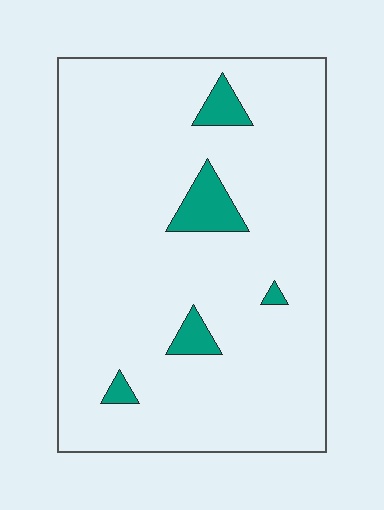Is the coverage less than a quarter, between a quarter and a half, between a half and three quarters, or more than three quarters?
Less than a quarter.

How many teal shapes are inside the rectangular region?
5.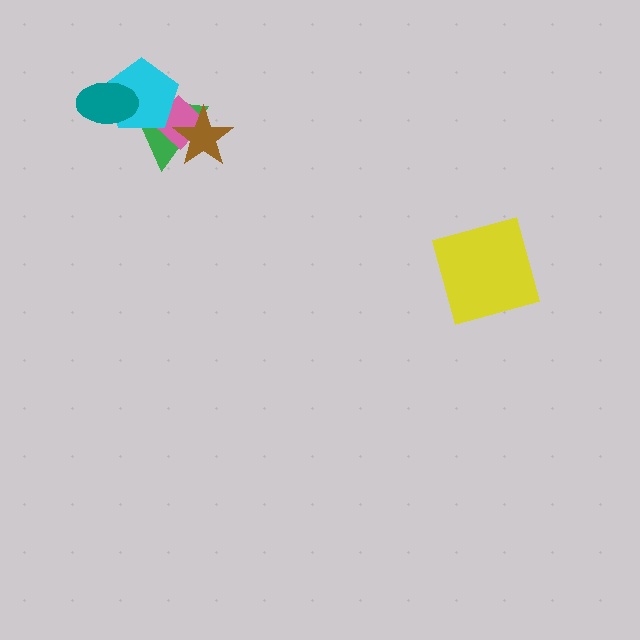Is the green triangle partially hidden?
Yes, it is partially covered by another shape.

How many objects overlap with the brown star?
2 objects overlap with the brown star.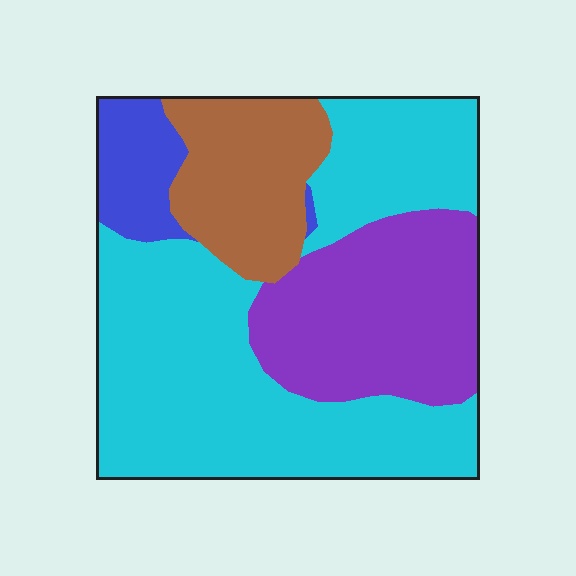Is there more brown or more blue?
Brown.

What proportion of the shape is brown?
Brown takes up less than a quarter of the shape.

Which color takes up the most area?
Cyan, at roughly 50%.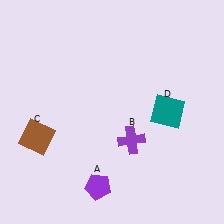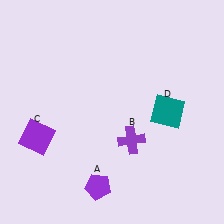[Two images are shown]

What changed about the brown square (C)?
In Image 1, C is brown. In Image 2, it changed to purple.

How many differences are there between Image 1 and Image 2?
There is 1 difference between the two images.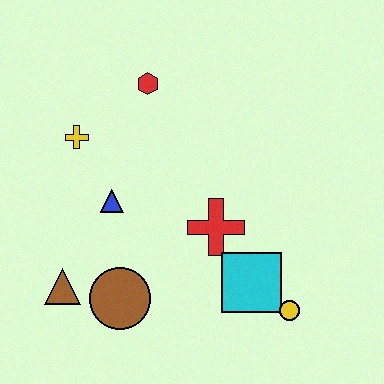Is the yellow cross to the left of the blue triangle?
Yes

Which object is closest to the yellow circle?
The cyan square is closest to the yellow circle.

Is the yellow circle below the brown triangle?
Yes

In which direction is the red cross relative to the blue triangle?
The red cross is to the right of the blue triangle.